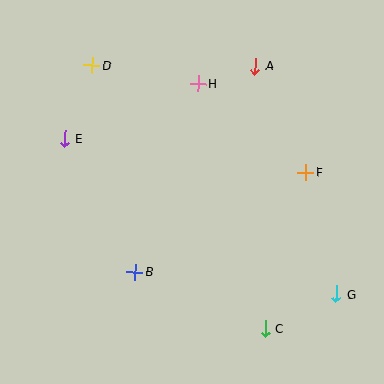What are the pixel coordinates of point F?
Point F is at (306, 172).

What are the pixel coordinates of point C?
Point C is at (265, 328).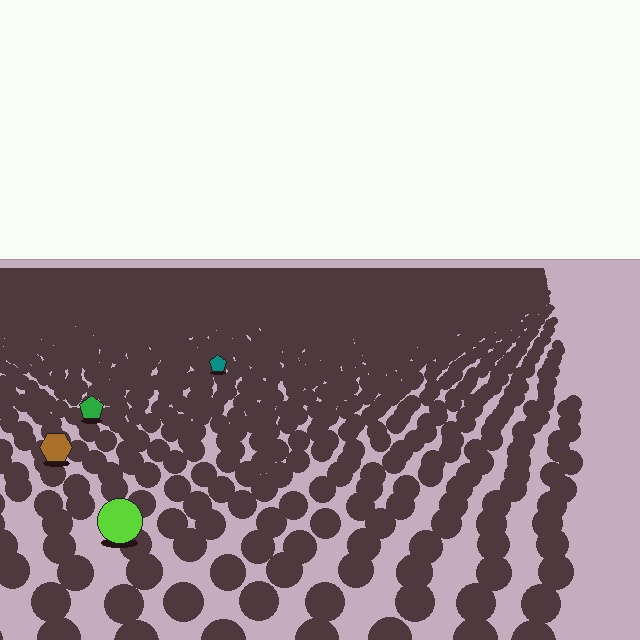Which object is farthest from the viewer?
The teal pentagon is farthest from the viewer. It appears smaller and the ground texture around it is denser.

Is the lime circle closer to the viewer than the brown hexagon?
Yes. The lime circle is closer — you can tell from the texture gradient: the ground texture is coarser near it.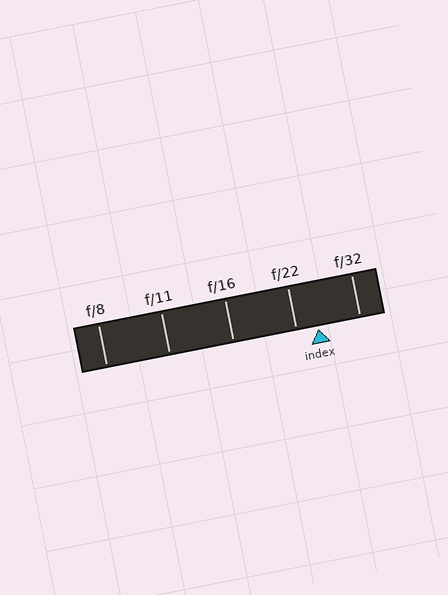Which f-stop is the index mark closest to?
The index mark is closest to f/22.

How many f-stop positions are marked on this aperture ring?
There are 5 f-stop positions marked.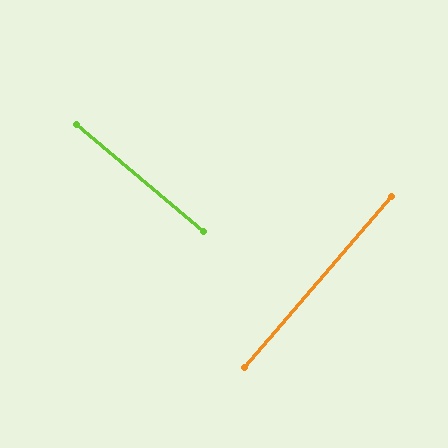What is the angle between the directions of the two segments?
Approximately 89 degrees.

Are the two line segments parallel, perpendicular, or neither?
Perpendicular — they meet at approximately 89°.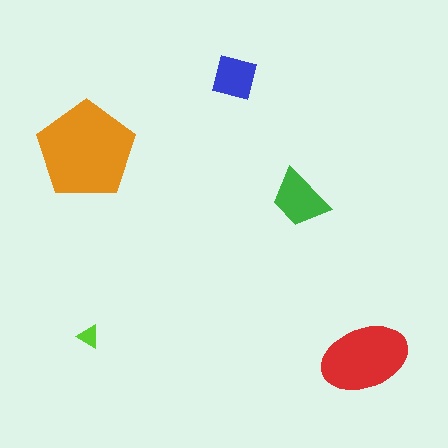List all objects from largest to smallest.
The orange pentagon, the red ellipse, the green trapezoid, the blue square, the lime triangle.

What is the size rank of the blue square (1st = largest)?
4th.